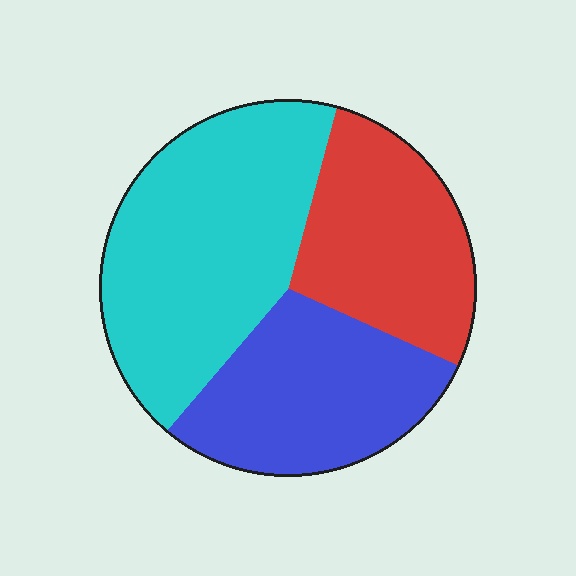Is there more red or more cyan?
Cyan.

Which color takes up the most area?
Cyan, at roughly 45%.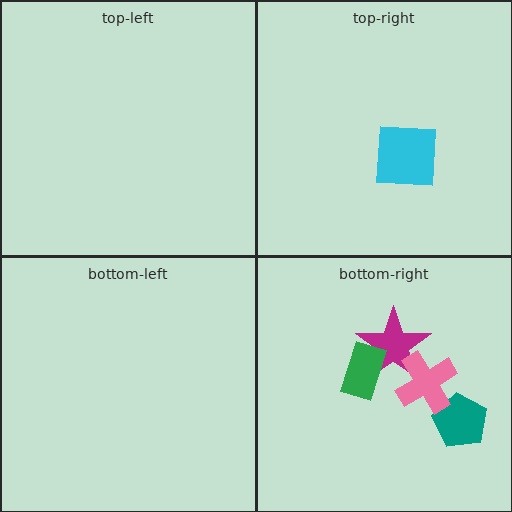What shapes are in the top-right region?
The cyan square.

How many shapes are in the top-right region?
1.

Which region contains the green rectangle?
The bottom-right region.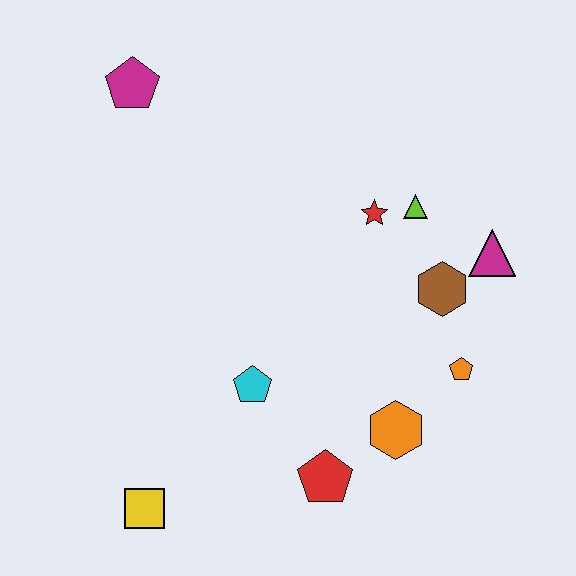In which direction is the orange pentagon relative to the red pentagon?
The orange pentagon is to the right of the red pentagon.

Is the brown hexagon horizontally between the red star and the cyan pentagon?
No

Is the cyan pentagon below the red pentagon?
No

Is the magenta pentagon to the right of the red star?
No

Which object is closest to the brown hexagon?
The magenta triangle is closest to the brown hexagon.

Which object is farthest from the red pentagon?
The magenta pentagon is farthest from the red pentagon.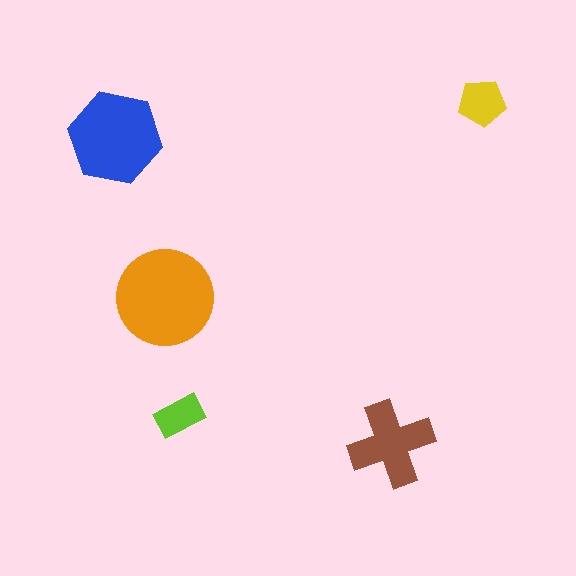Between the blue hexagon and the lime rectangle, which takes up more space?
The blue hexagon.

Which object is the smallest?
The lime rectangle.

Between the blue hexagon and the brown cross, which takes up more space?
The blue hexagon.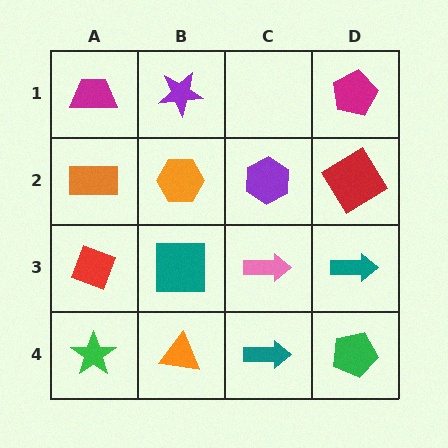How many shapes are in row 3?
4 shapes.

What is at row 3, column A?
A red diamond.